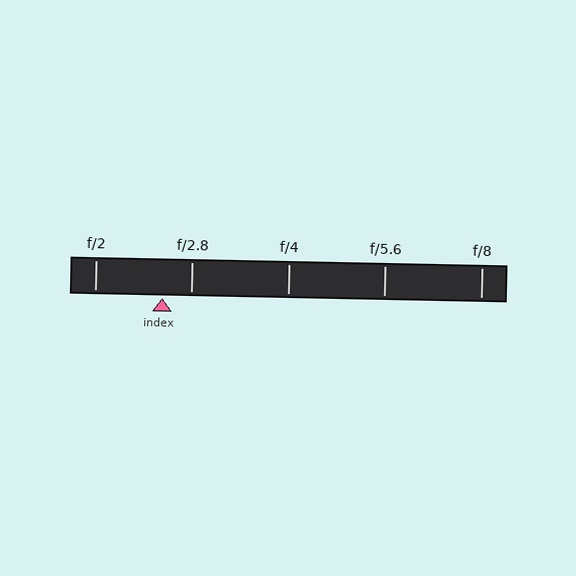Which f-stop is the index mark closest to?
The index mark is closest to f/2.8.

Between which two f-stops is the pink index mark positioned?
The index mark is between f/2 and f/2.8.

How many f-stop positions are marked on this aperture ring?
There are 5 f-stop positions marked.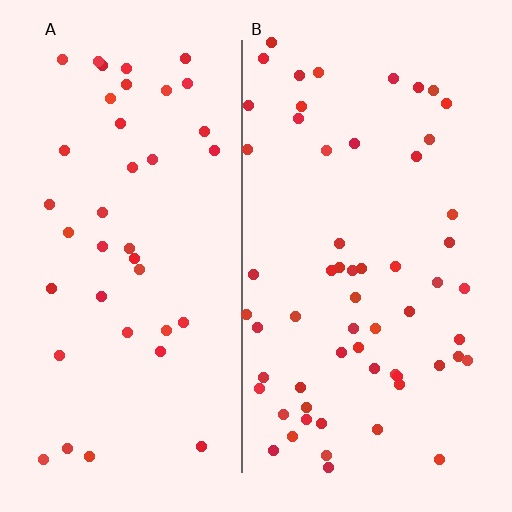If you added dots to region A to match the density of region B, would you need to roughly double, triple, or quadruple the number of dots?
Approximately double.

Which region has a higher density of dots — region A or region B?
B (the right).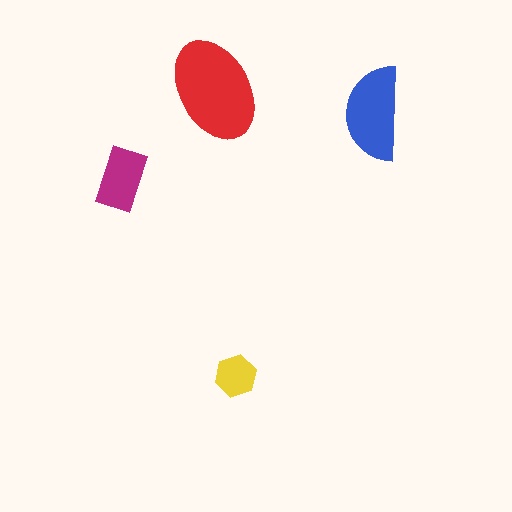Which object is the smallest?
The yellow hexagon.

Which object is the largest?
The red ellipse.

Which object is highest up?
The red ellipse is topmost.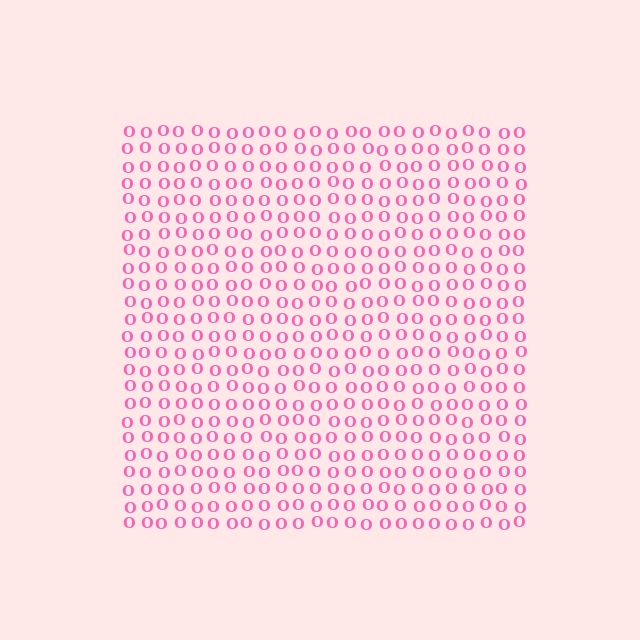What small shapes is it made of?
It is made of small letter O's.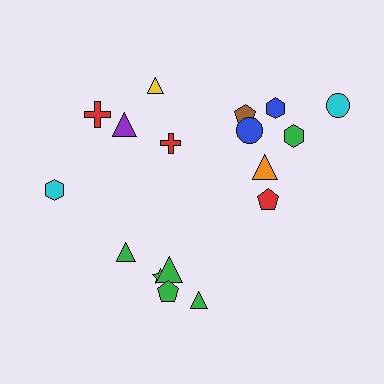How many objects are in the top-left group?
There are 5 objects.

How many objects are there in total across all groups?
There are 17 objects.